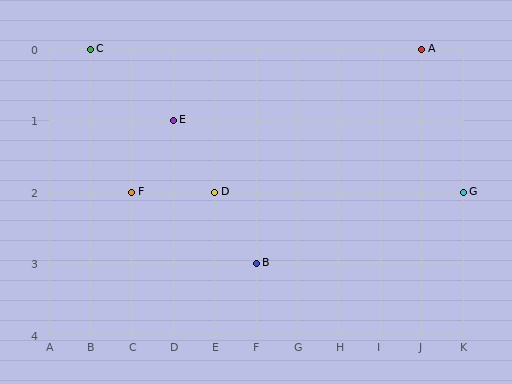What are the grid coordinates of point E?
Point E is at grid coordinates (D, 1).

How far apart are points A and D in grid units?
Points A and D are 5 columns and 2 rows apart (about 5.4 grid units diagonally).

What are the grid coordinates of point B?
Point B is at grid coordinates (F, 3).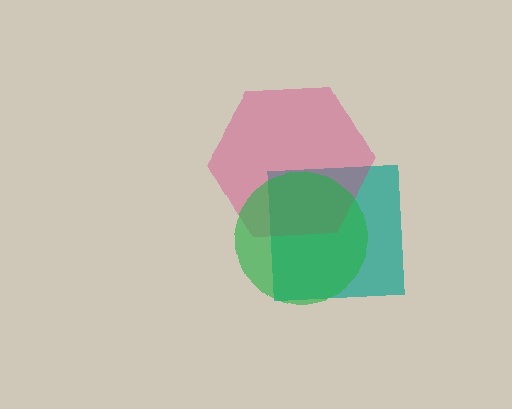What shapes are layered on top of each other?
The layered shapes are: a teal square, a magenta hexagon, a green circle.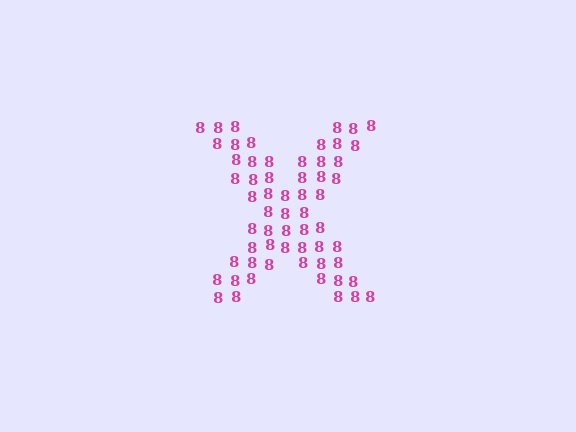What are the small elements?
The small elements are digit 8's.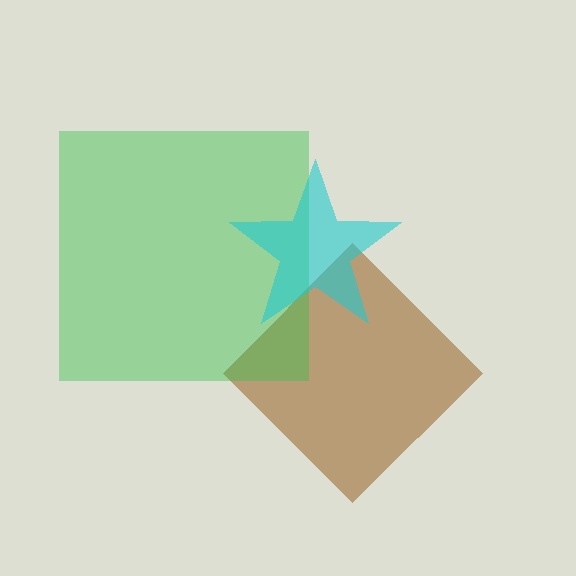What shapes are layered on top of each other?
The layered shapes are: a brown diamond, a green square, a cyan star.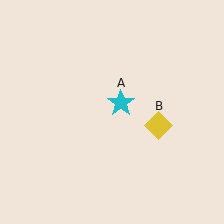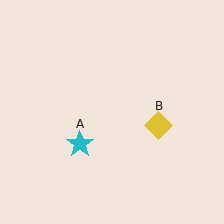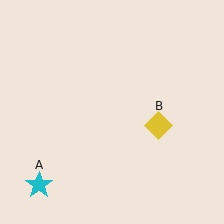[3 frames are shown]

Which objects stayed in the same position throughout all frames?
Yellow diamond (object B) remained stationary.